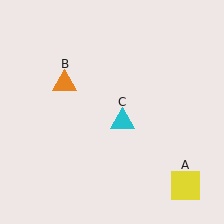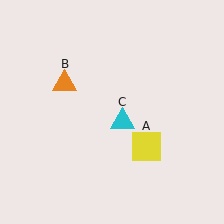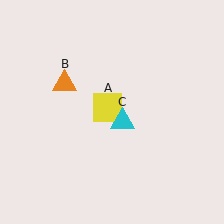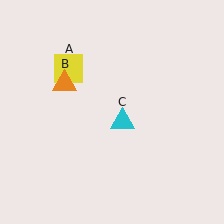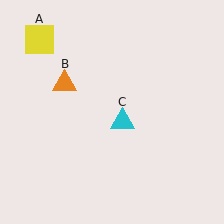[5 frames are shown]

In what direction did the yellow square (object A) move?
The yellow square (object A) moved up and to the left.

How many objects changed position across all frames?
1 object changed position: yellow square (object A).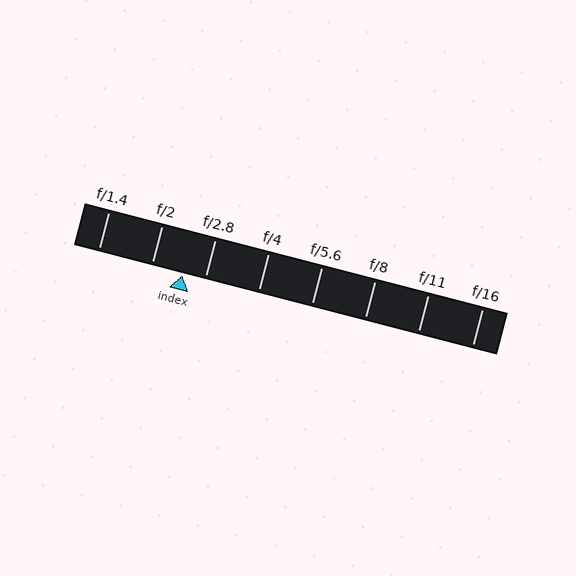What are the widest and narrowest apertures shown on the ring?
The widest aperture shown is f/1.4 and the narrowest is f/16.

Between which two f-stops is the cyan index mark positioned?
The index mark is between f/2 and f/2.8.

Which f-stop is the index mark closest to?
The index mark is closest to f/2.8.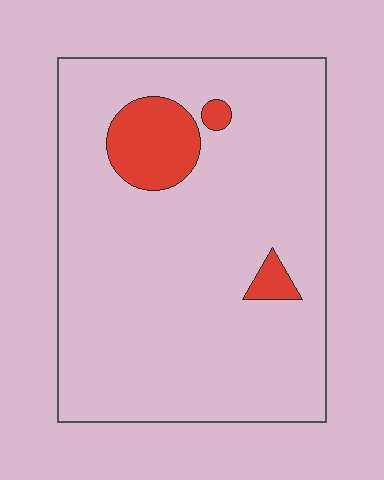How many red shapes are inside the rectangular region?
3.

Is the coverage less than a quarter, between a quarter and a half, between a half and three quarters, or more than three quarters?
Less than a quarter.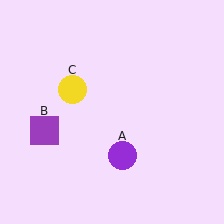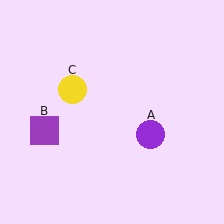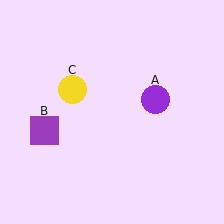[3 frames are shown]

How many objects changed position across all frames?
1 object changed position: purple circle (object A).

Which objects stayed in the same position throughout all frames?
Purple square (object B) and yellow circle (object C) remained stationary.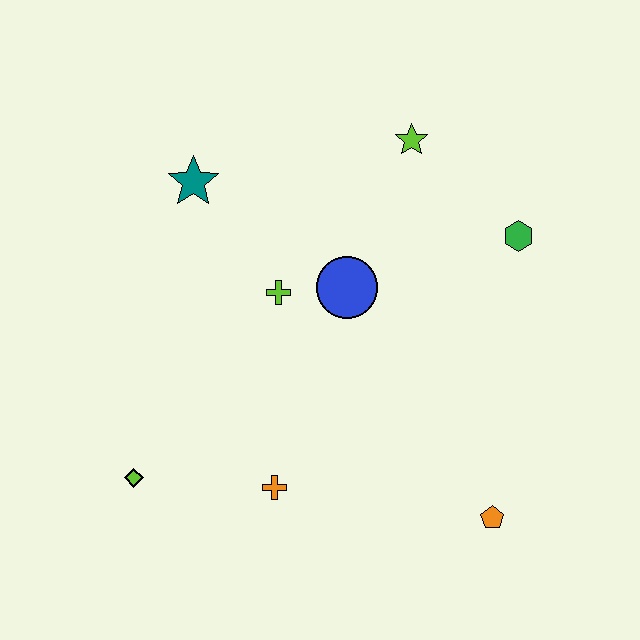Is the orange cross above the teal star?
No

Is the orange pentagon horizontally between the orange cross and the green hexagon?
Yes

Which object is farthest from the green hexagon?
The lime diamond is farthest from the green hexagon.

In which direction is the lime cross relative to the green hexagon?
The lime cross is to the left of the green hexagon.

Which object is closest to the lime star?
The green hexagon is closest to the lime star.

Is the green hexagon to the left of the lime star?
No